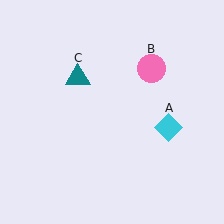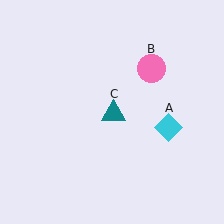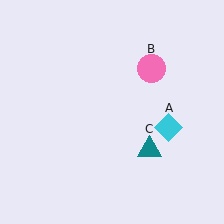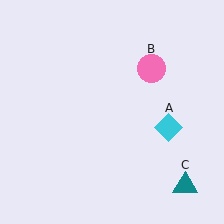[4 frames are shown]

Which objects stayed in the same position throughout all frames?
Cyan diamond (object A) and pink circle (object B) remained stationary.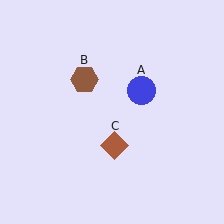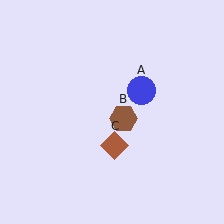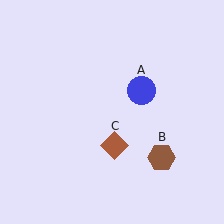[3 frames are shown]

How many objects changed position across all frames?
1 object changed position: brown hexagon (object B).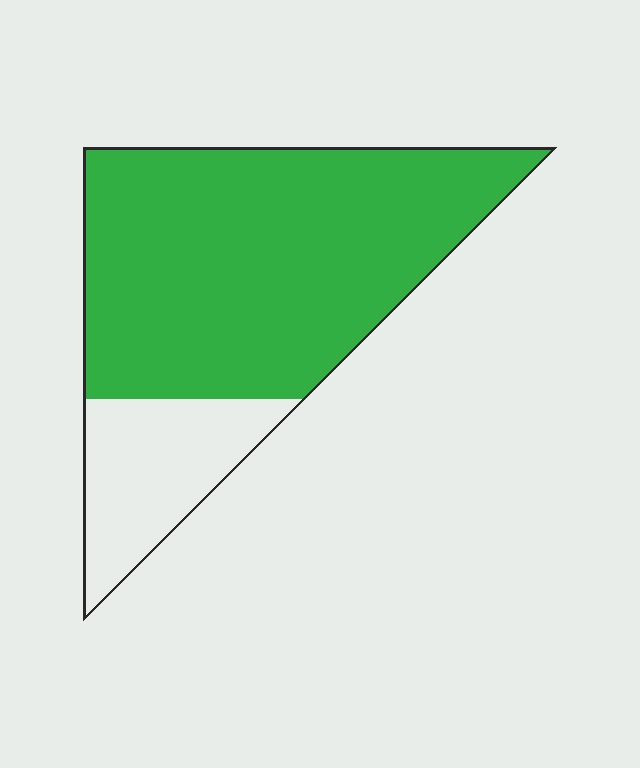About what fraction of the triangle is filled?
About four fifths (4/5).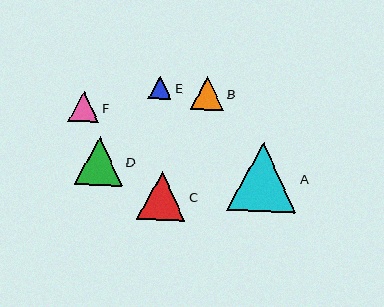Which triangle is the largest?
Triangle A is the largest with a size of approximately 69 pixels.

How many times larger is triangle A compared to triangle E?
Triangle A is approximately 3.0 times the size of triangle E.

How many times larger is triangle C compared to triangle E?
Triangle C is approximately 2.1 times the size of triangle E.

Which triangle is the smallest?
Triangle E is the smallest with a size of approximately 23 pixels.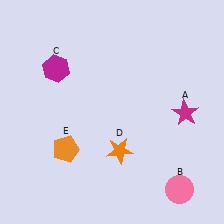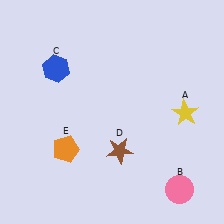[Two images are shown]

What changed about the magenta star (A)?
In Image 1, A is magenta. In Image 2, it changed to yellow.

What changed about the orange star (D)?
In Image 1, D is orange. In Image 2, it changed to brown.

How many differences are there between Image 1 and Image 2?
There are 3 differences between the two images.